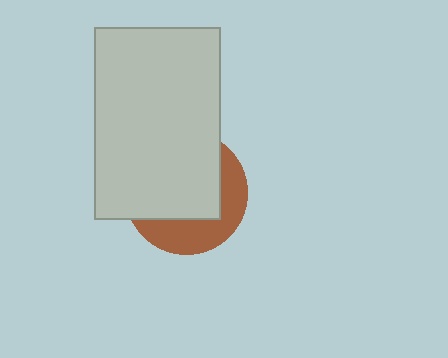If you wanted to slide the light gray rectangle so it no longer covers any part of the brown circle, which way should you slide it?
Slide it toward the upper-left — that is the most direct way to separate the two shapes.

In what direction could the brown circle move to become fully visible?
The brown circle could move toward the lower-right. That would shift it out from behind the light gray rectangle entirely.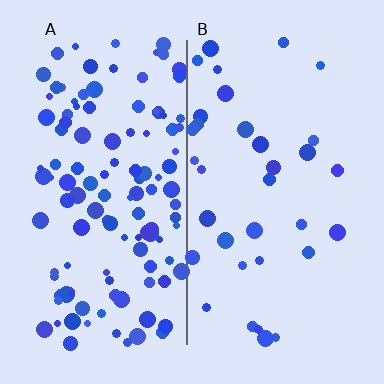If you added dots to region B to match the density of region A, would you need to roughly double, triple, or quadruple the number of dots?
Approximately triple.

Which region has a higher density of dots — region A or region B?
A (the left).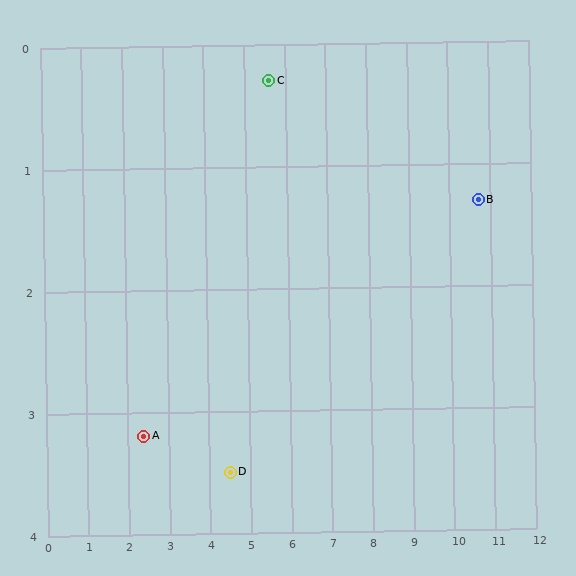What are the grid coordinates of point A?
Point A is at approximately (2.4, 3.2).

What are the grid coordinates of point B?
Point B is at approximately (10.7, 1.3).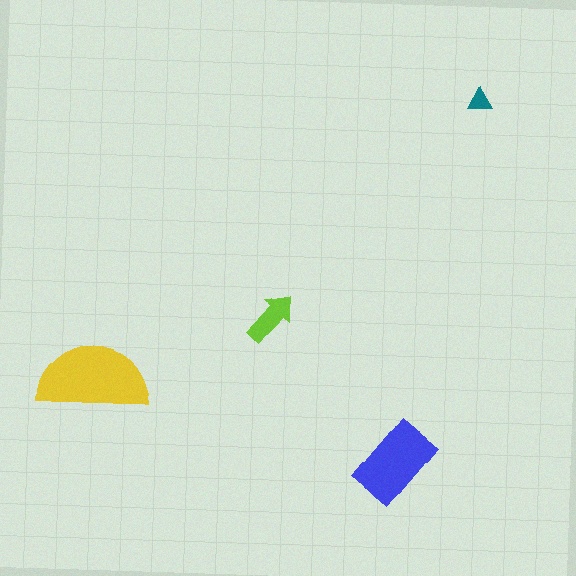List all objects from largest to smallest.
The yellow semicircle, the blue rectangle, the lime arrow, the teal triangle.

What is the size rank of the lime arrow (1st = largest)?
3rd.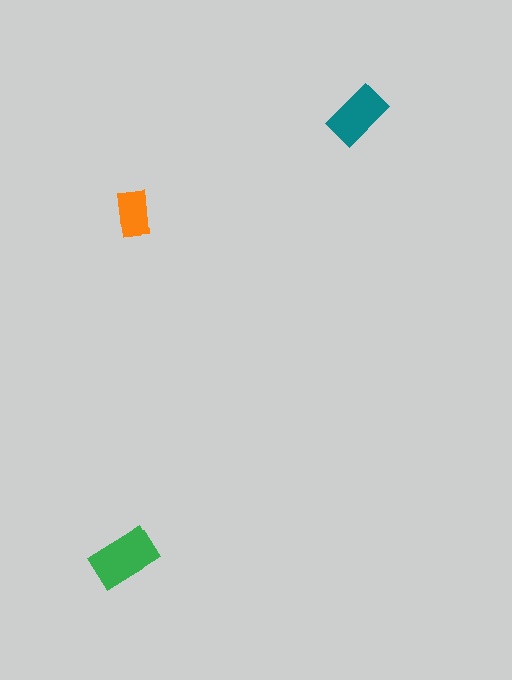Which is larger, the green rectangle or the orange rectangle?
The green one.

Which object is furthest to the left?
The green rectangle is leftmost.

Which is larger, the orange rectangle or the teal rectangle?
The teal one.